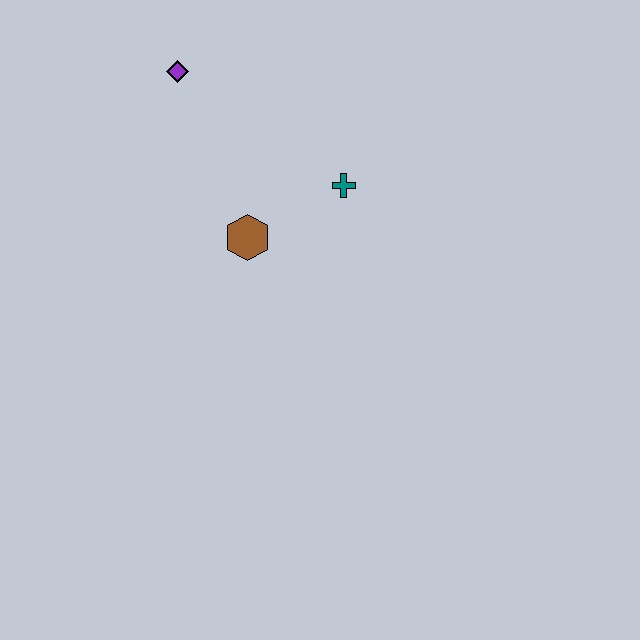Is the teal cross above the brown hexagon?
Yes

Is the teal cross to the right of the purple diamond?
Yes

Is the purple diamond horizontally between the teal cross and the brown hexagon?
No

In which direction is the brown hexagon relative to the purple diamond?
The brown hexagon is below the purple diamond.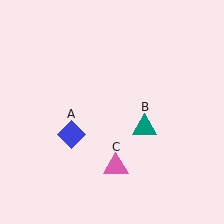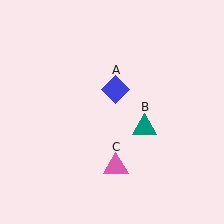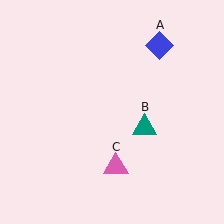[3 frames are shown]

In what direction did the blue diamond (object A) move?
The blue diamond (object A) moved up and to the right.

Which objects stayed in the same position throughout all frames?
Teal triangle (object B) and pink triangle (object C) remained stationary.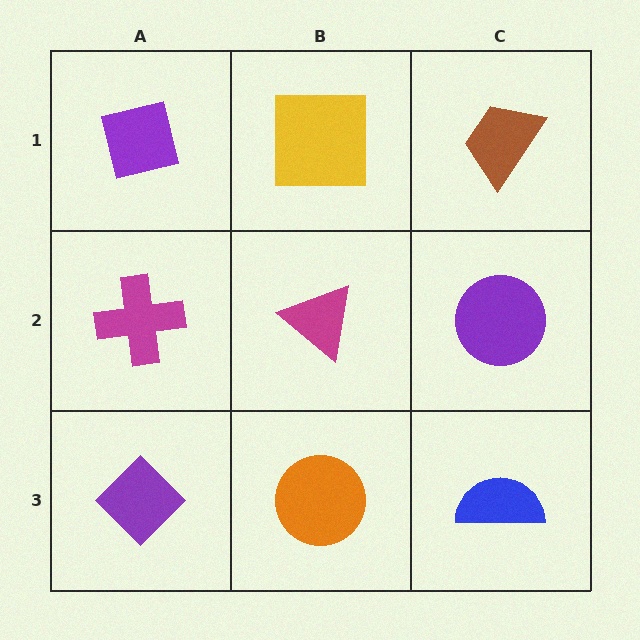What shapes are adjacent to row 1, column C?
A purple circle (row 2, column C), a yellow square (row 1, column B).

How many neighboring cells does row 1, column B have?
3.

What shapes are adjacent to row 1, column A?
A magenta cross (row 2, column A), a yellow square (row 1, column B).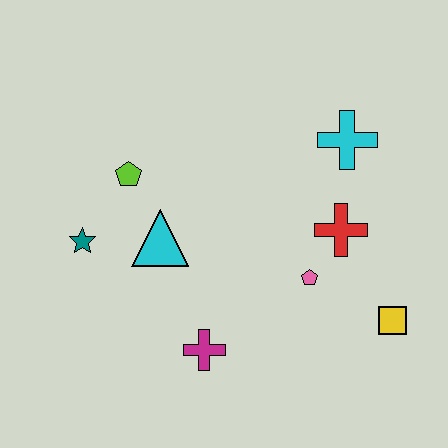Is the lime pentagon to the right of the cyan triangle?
No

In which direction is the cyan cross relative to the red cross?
The cyan cross is above the red cross.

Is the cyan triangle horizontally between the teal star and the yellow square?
Yes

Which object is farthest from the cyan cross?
The teal star is farthest from the cyan cross.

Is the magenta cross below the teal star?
Yes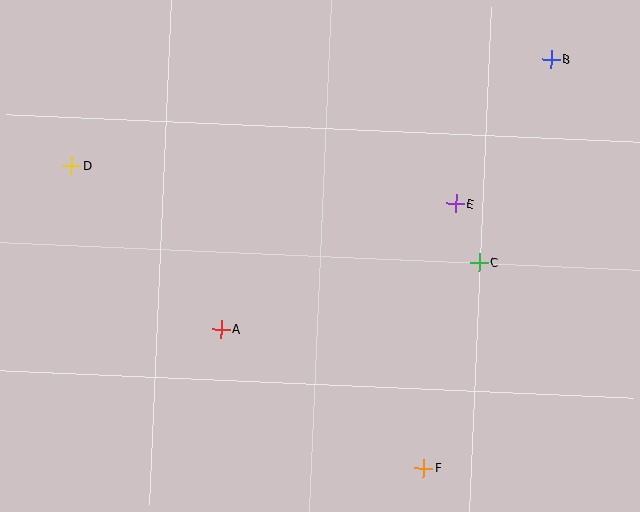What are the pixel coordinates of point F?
Point F is at (424, 468).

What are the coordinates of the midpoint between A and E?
The midpoint between A and E is at (338, 266).